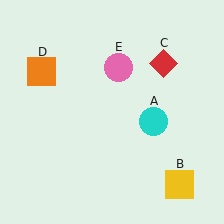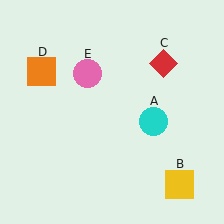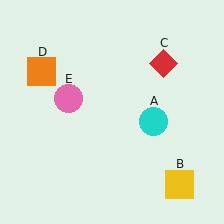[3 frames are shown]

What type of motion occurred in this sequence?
The pink circle (object E) rotated counterclockwise around the center of the scene.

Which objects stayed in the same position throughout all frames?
Cyan circle (object A) and yellow square (object B) and red diamond (object C) and orange square (object D) remained stationary.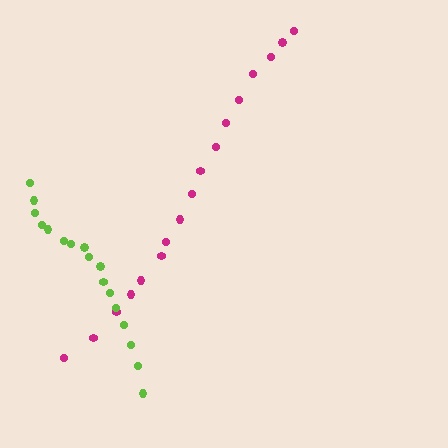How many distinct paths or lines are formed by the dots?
There are 2 distinct paths.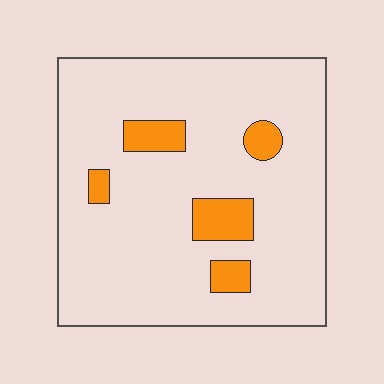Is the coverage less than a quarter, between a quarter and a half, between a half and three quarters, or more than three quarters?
Less than a quarter.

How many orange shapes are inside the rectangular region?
5.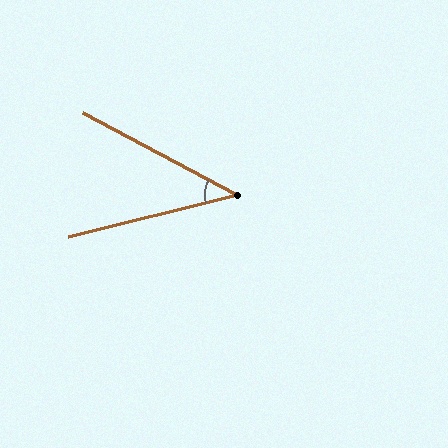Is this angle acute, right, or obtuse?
It is acute.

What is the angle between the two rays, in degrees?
Approximately 42 degrees.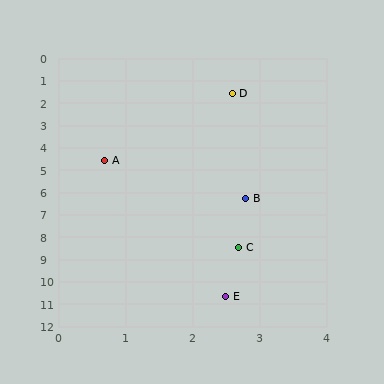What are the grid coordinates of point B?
Point B is at approximately (2.8, 6.3).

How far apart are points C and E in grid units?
Points C and E are about 2.2 grid units apart.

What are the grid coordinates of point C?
Point C is at approximately (2.7, 8.5).